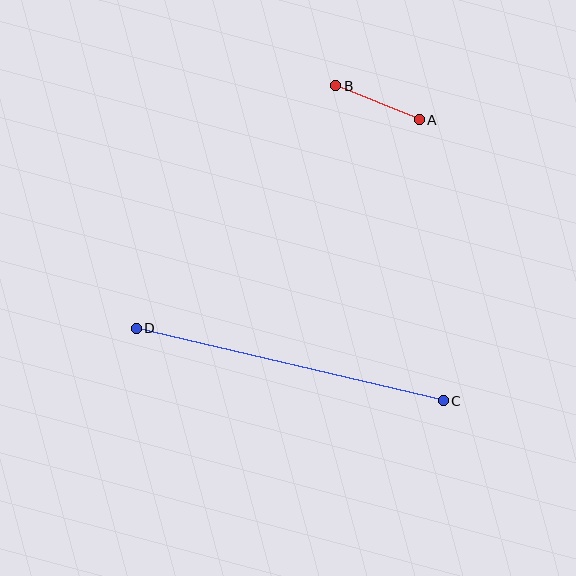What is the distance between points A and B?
The distance is approximately 90 pixels.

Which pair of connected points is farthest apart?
Points C and D are farthest apart.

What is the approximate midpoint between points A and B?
The midpoint is at approximately (377, 103) pixels.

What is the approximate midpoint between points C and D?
The midpoint is at approximately (290, 365) pixels.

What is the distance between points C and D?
The distance is approximately 315 pixels.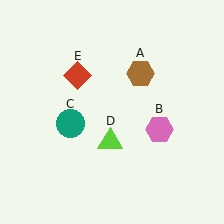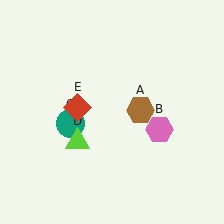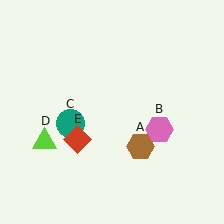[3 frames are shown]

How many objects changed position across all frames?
3 objects changed position: brown hexagon (object A), lime triangle (object D), red diamond (object E).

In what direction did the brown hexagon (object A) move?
The brown hexagon (object A) moved down.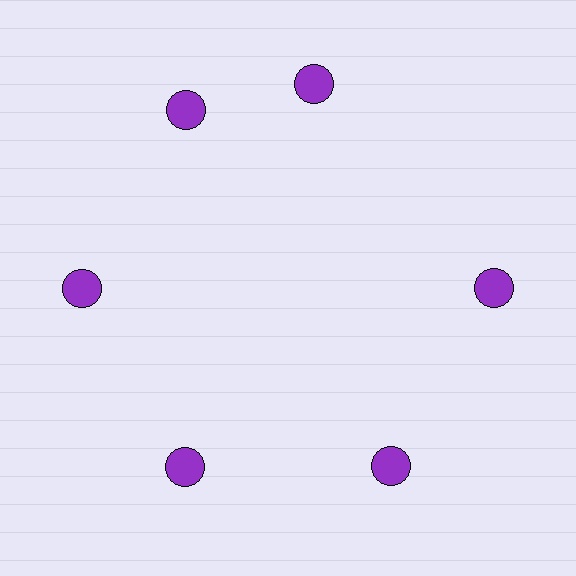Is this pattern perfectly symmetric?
No. The 6 purple circles are arranged in a ring, but one element near the 1 o'clock position is rotated out of alignment along the ring, breaking the 6-fold rotational symmetry.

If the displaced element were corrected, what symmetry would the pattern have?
It would have 6-fold rotational symmetry — the pattern would map onto itself every 60 degrees.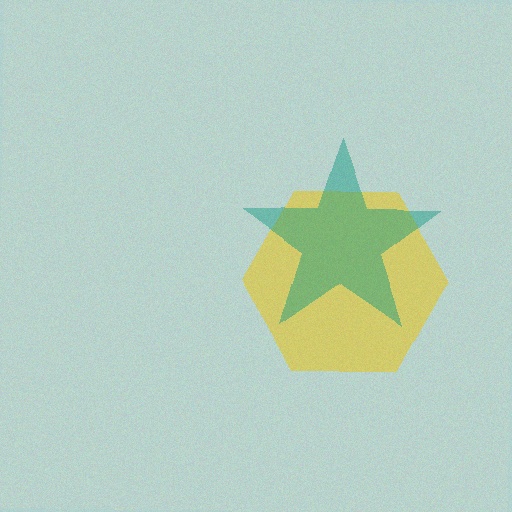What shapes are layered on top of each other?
The layered shapes are: a yellow hexagon, a teal star.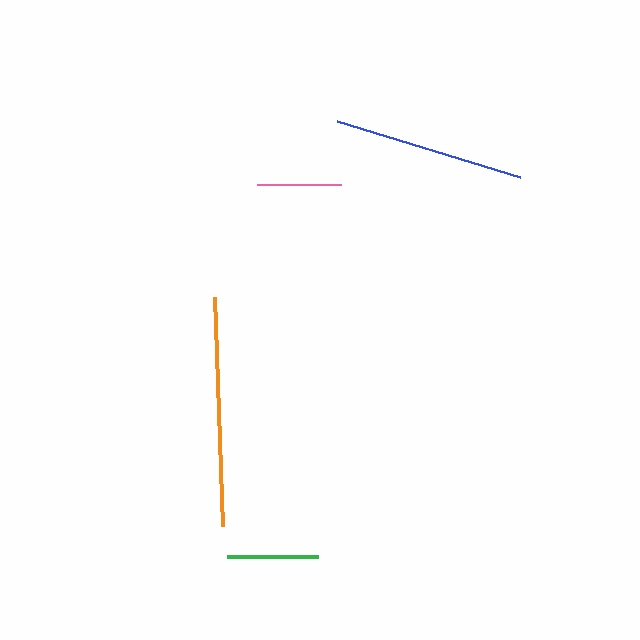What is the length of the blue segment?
The blue segment is approximately 192 pixels long.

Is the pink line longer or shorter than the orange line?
The orange line is longer than the pink line.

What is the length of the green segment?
The green segment is approximately 91 pixels long.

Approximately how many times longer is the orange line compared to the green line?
The orange line is approximately 2.5 times the length of the green line.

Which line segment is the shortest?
The pink line is the shortest at approximately 84 pixels.